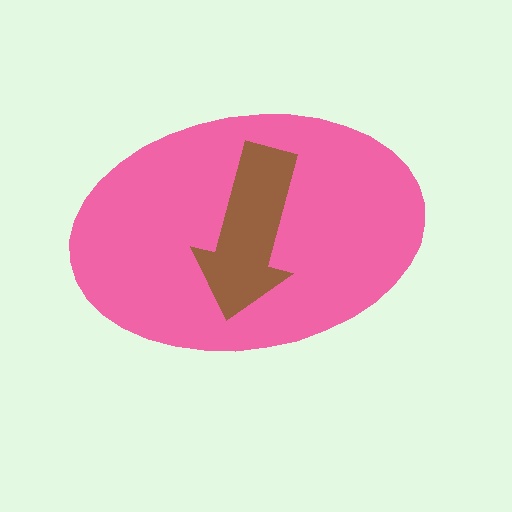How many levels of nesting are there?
2.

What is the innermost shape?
The brown arrow.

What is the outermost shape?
The pink ellipse.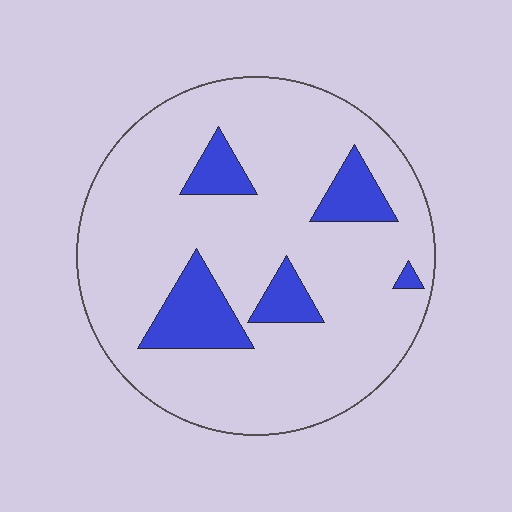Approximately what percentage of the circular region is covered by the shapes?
Approximately 15%.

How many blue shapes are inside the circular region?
5.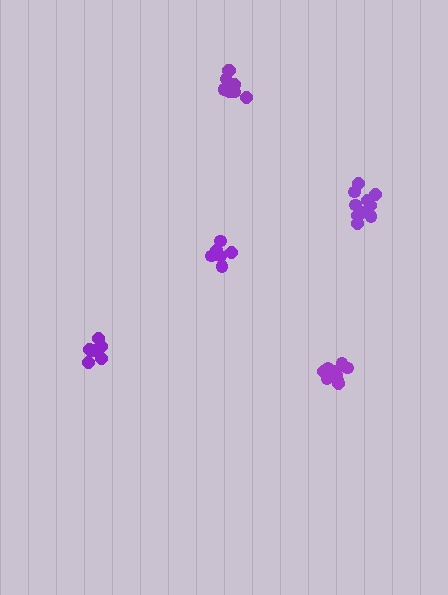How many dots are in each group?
Group 1: 10 dots, Group 2: 6 dots, Group 3: 7 dots, Group 4: 11 dots, Group 5: 9 dots (43 total).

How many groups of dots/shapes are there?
There are 5 groups.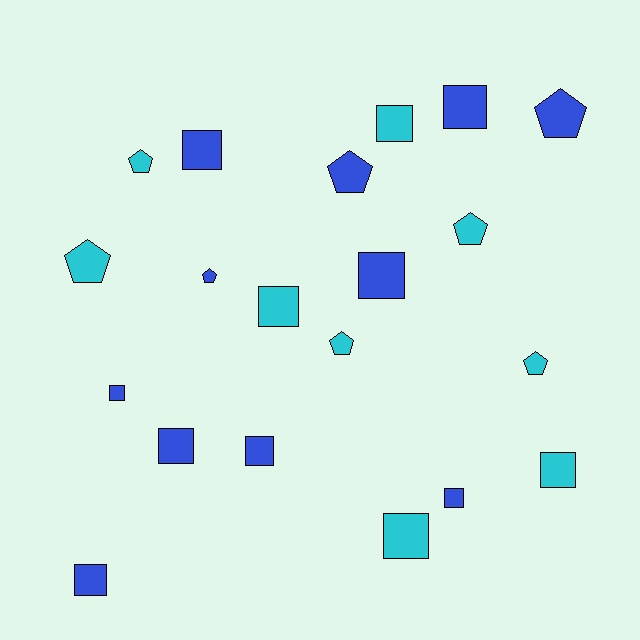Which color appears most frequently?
Blue, with 11 objects.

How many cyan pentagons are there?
There are 5 cyan pentagons.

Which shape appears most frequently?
Square, with 12 objects.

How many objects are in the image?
There are 20 objects.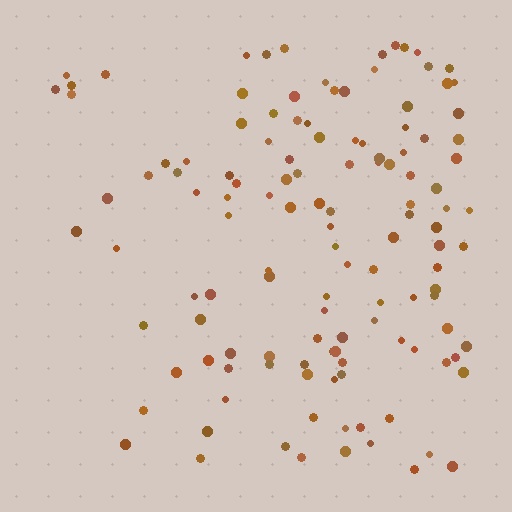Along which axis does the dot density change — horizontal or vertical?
Horizontal.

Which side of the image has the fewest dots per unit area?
The left.